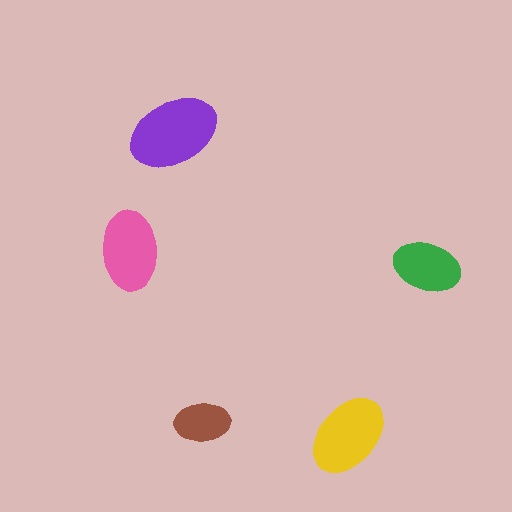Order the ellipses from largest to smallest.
the purple one, the yellow one, the pink one, the green one, the brown one.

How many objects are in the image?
There are 5 objects in the image.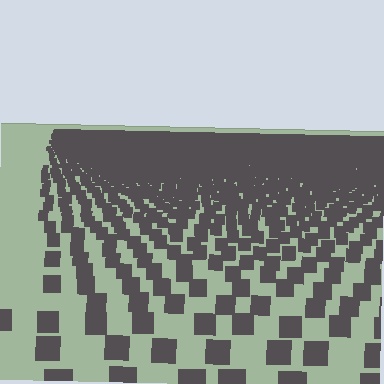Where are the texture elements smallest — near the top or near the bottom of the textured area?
Near the top.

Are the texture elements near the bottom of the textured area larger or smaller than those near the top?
Larger. Near the bottom, elements are closer to the viewer and appear at a bigger on-screen size.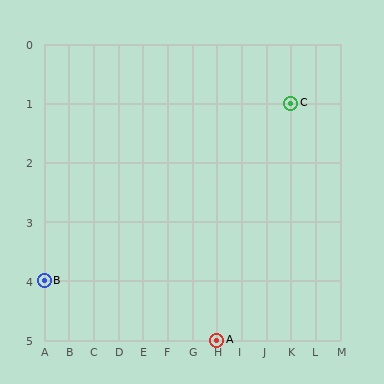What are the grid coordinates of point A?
Point A is at grid coordinates (H, 5).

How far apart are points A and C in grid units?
Points A and C are 3 columns and 4 rows apart (about 5.0 grid units diagonally).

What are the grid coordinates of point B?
Point B is at grid coordinates (A, 4).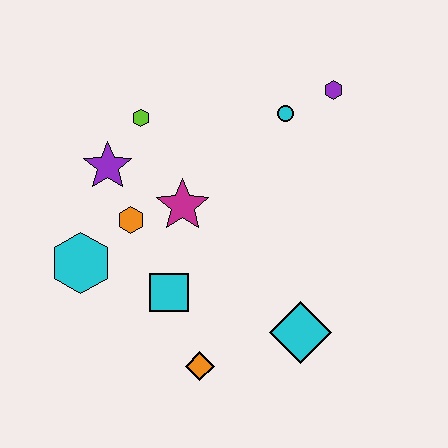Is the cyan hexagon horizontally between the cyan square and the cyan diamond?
No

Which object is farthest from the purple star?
The cyan diamond is farthest from the purple star.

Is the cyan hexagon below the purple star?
Yes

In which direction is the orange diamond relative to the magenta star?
The orange diamond is below the magenta star.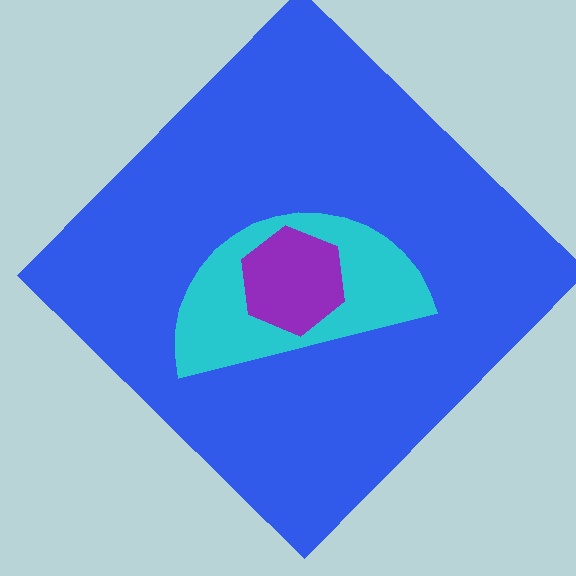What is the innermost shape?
The purple hexagon.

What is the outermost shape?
The blue diamond.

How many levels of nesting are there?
3.